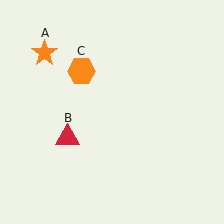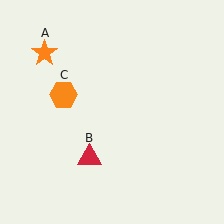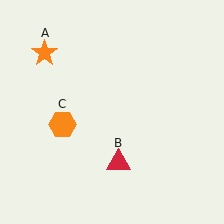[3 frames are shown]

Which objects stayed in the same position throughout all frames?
Orange star (object A) remained stationary.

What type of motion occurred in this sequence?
The red triangle (object B), orange hexagon (object C) rotated counterclockwise around the center of the scene.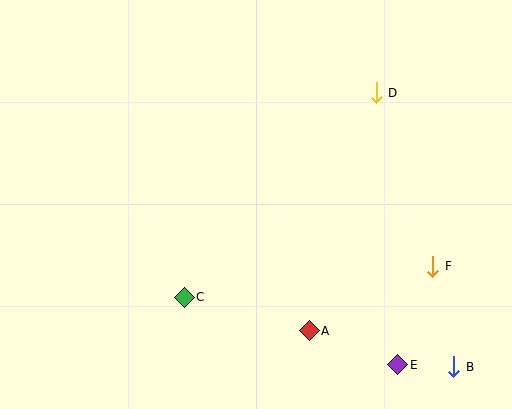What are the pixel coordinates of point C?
Point C is at (184, 297).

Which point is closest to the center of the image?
Point C at (184, 297) is closest to the center.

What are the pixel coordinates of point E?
Point E is at (398, 365).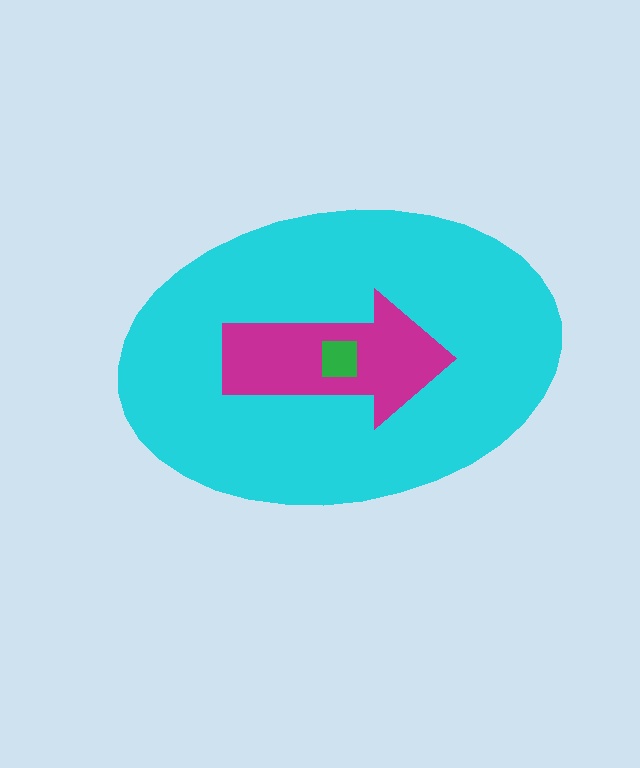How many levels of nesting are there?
3.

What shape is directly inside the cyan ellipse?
The magenta arrow.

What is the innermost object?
The green square.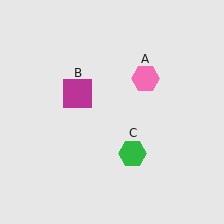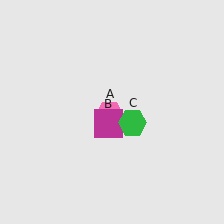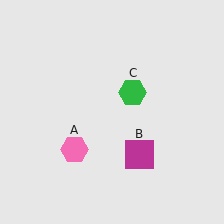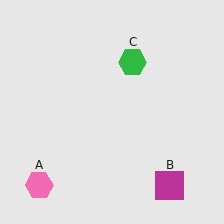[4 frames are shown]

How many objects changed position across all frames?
3 objects changed position: pink hexagon (object A), magenta square (object B), green hexagon (object C).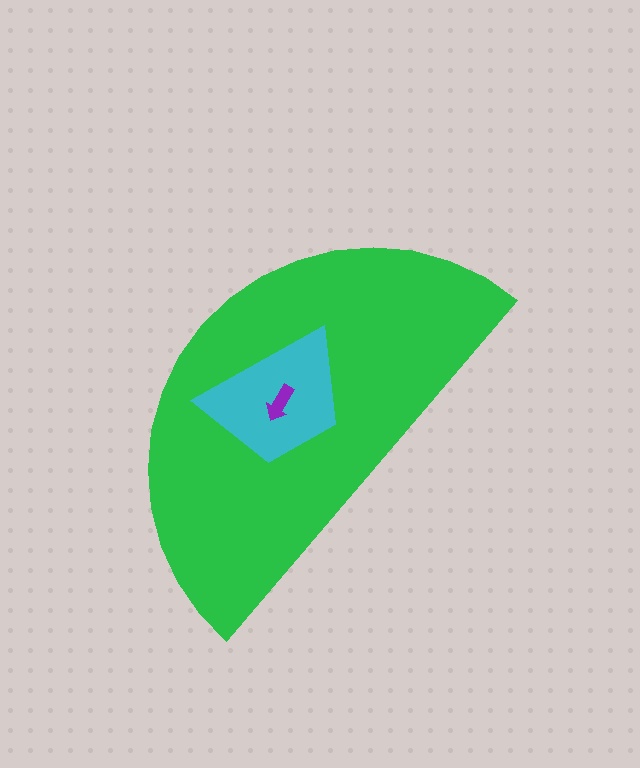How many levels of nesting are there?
3.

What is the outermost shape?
The green semicircle.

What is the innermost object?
The purple arrow.